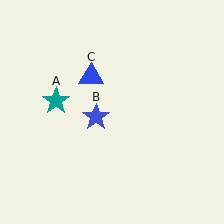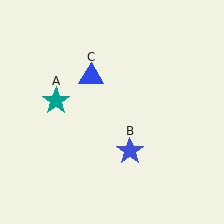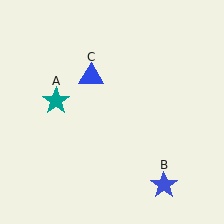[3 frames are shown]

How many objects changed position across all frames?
1 object changed position: blue star (object B).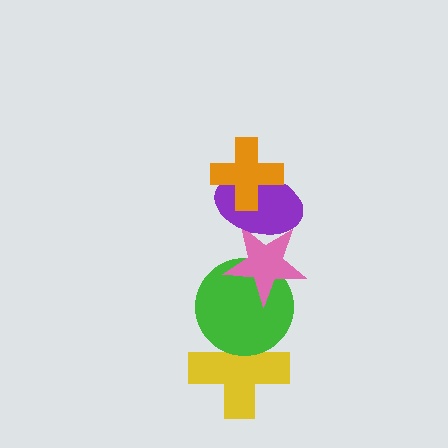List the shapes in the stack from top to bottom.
From top to bottom: the orange cross, the purple ellipse, the pink star, the green circle, the yellow cross.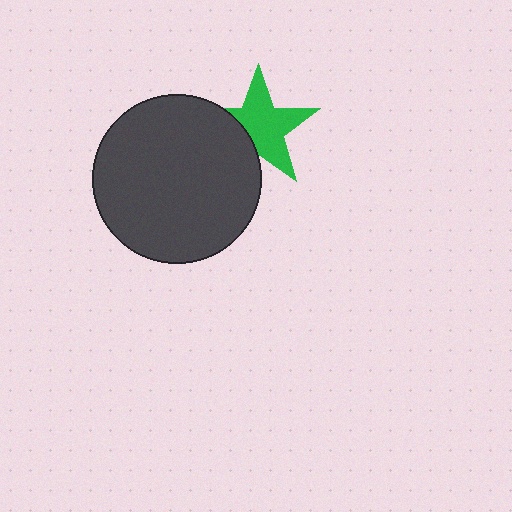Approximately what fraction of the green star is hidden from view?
Roughly 31% of the green star is hidden behind the dark gray circle.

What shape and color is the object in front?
The object in front is a dark gray circle.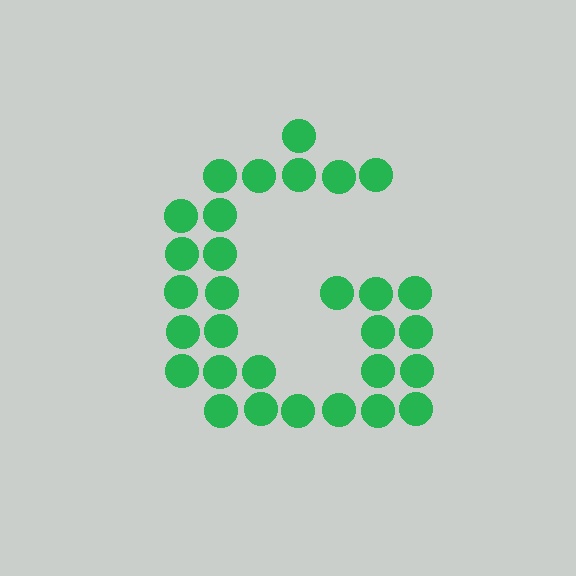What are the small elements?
The small elements are circles.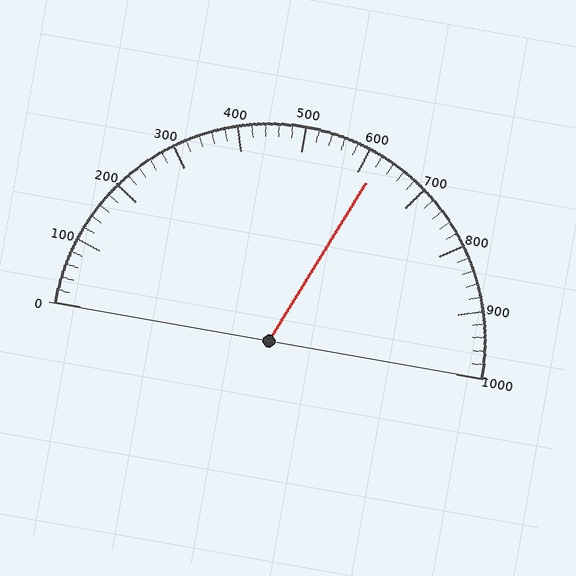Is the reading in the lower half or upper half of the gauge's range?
The reading is in the upper half of the range (0 to 1000).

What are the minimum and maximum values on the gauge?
The gauge ranges from 0 to 1000.